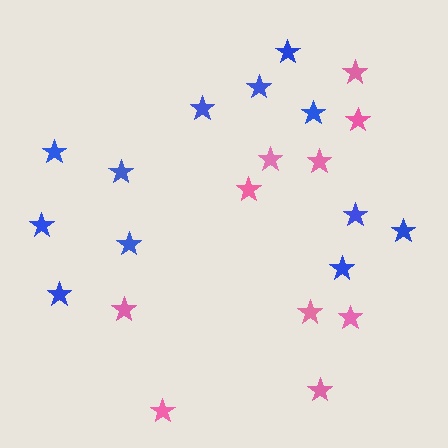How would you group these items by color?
There are 2 groups: one group of blue stars (12) and one group of pink stars (10).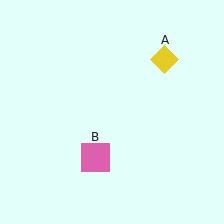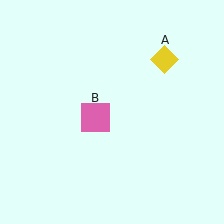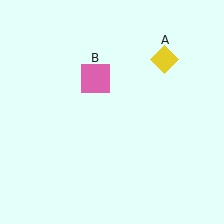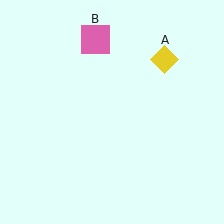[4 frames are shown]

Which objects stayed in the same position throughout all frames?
Yellow diamond (object A) remained stationary.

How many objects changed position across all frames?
1 object changed position: pink square (object B).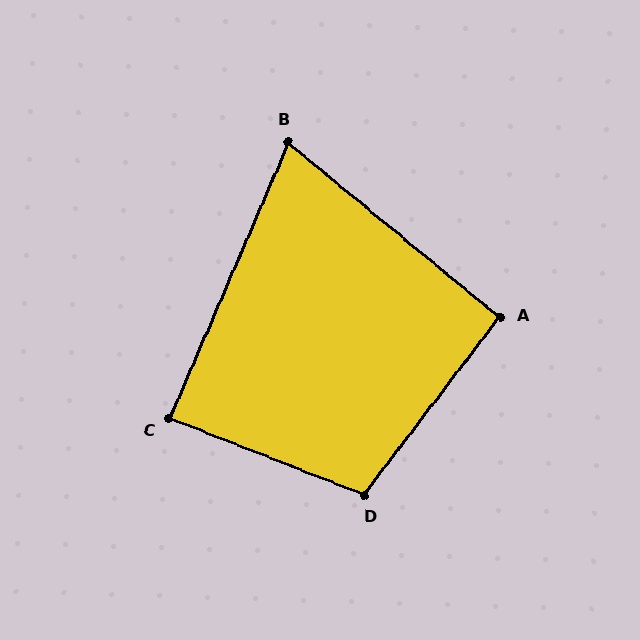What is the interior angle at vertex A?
Approximately 92 degrees (approximately right).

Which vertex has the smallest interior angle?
B, at approximately 74 degrees.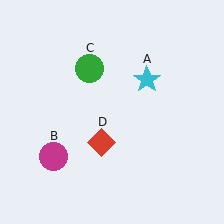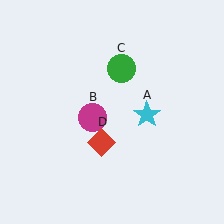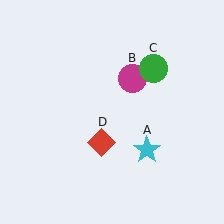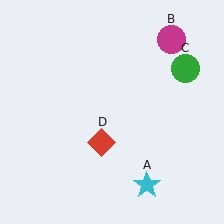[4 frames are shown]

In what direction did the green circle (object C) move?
The green circle (object C) moved right.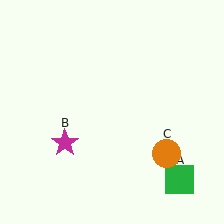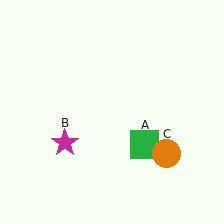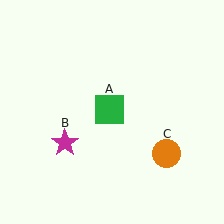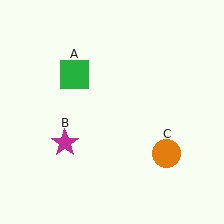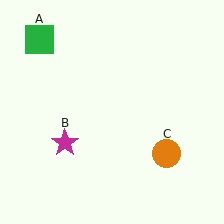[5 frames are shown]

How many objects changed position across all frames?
1 object changed position: green square (object A).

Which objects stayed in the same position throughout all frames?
Magenta star (object B) and orange circle (object C) remained stationary.